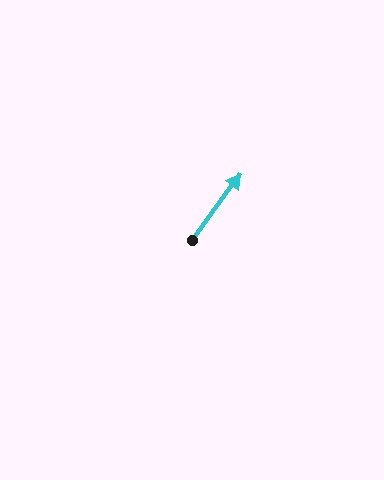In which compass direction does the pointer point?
Northeast.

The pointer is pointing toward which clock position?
Roughly 1 o'clock.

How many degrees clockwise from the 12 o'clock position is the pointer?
Approximately 36 degrees.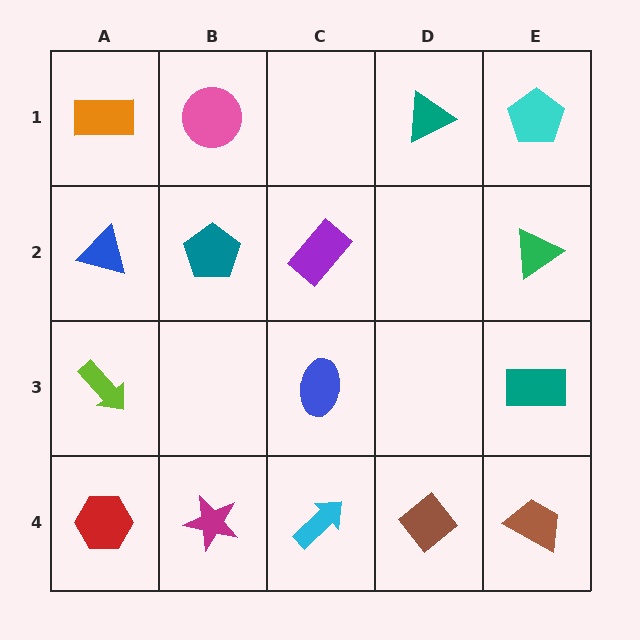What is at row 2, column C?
A purple rectangle.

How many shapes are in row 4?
5 shapes.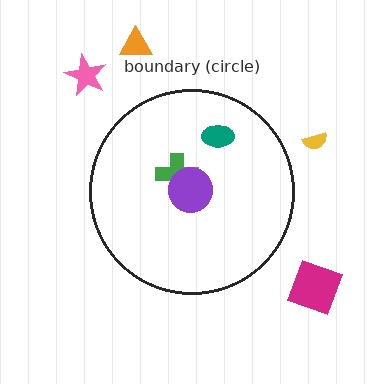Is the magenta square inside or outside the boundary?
Outside.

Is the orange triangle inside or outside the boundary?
Outside.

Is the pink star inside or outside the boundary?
Outside.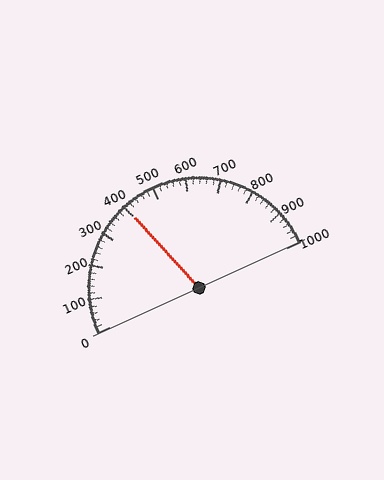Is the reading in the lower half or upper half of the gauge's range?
The reading is in the lower half of the range (0 to 1000).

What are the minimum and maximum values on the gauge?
The gauge ranges from 0 to 1000.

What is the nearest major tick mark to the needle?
The nearest major tick mark is 400.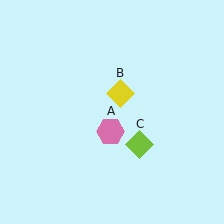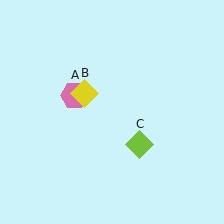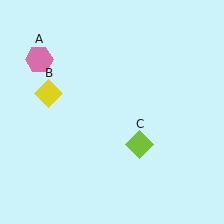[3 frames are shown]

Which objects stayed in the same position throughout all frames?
Lime diamond (object C) remained stationary.